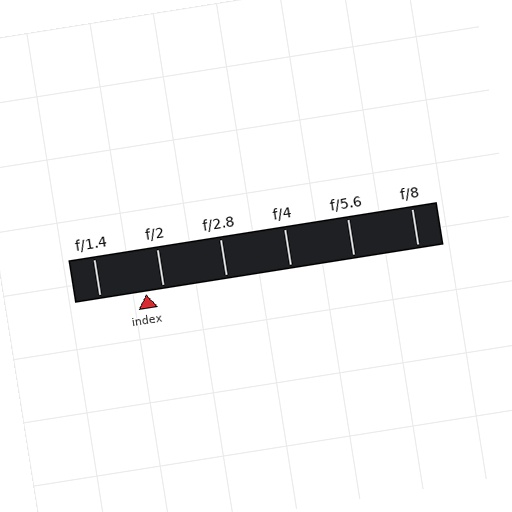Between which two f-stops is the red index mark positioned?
The index mark is between f/1.4 and f/2.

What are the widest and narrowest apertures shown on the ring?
The widest aperture shown is f/1.4 and the narrowest is f/8.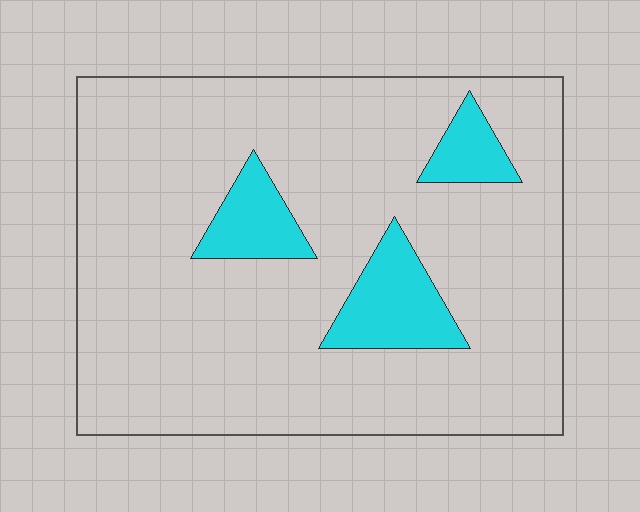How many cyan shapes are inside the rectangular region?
3.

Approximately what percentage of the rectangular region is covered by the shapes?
Approximately 15%.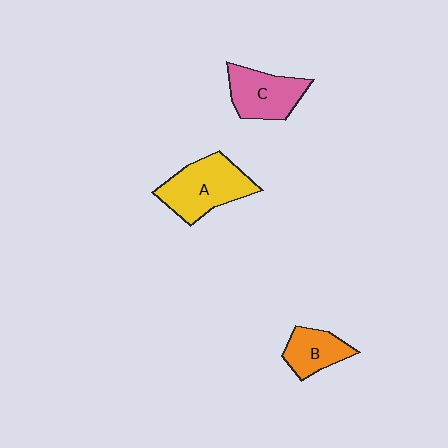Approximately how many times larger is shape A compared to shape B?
Approximately 1.7 times.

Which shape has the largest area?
Shape A (yellow).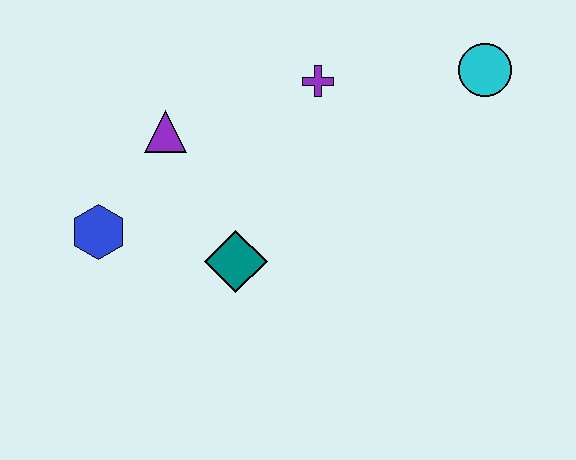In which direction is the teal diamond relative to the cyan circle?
The teal diamond is to the left of the cyan circle.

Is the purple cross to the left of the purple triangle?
No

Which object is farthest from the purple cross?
The blue hexagon is farthest from the purple cross.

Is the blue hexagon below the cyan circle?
Yes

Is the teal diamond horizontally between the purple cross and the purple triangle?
Yes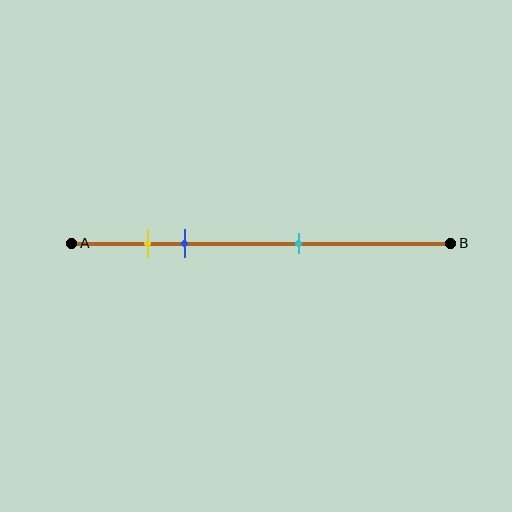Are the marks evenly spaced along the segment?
No, the marks are not evenly spaced.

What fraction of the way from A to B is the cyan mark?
The cyan mark is approximately 60% (0.6) of the way from A to B.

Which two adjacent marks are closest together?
The yellow and blue marks are the closest adjacent pair.